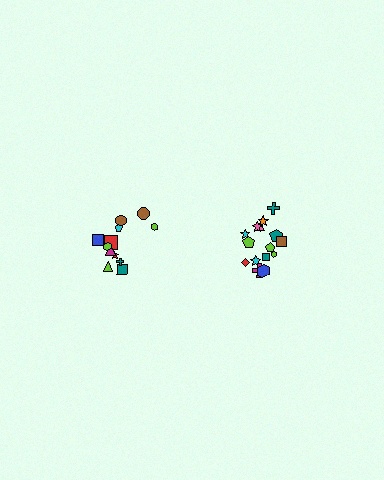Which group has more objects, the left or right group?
The right group.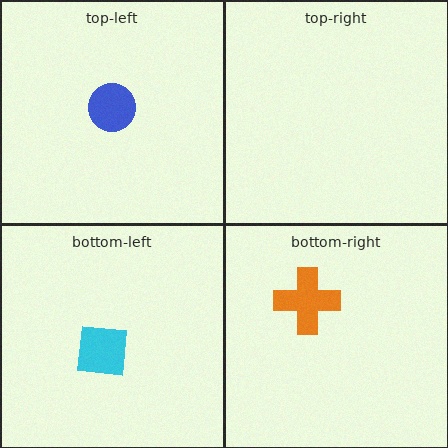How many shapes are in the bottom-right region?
1.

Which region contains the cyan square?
The bottom-left region.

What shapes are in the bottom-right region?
The orange cross.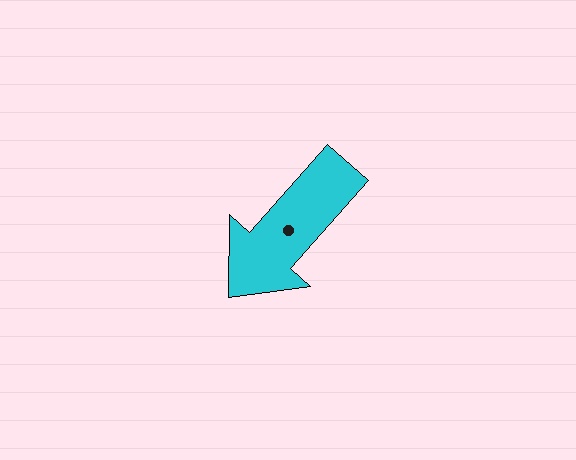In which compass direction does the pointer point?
Southwest.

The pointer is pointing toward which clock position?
Roughly 7 o'clock.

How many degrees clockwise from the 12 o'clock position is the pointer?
Approximately 222 degrees.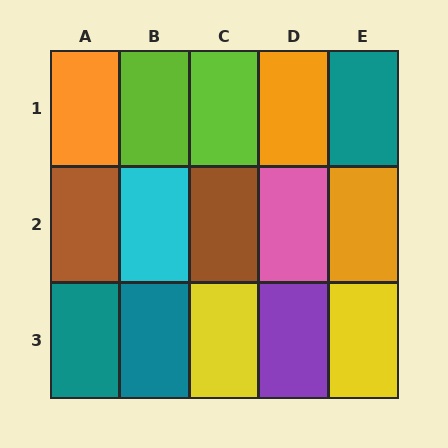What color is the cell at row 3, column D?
Purple.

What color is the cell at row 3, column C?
Yellow.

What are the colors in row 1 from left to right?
Orange, lime, lime, orange, teal.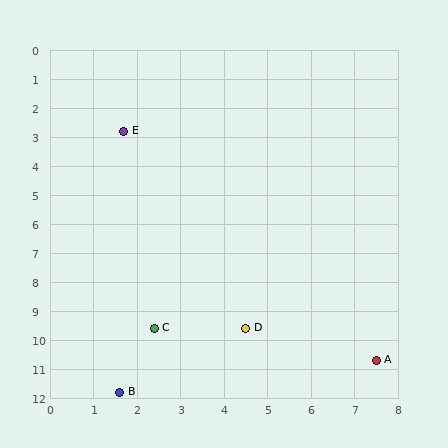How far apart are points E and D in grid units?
Points E and D are about 7.4 grid units apart.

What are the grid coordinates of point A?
Point A is at approximately (7.5, 10.7).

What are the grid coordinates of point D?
Point D is at approximately (4.5, 9.6).